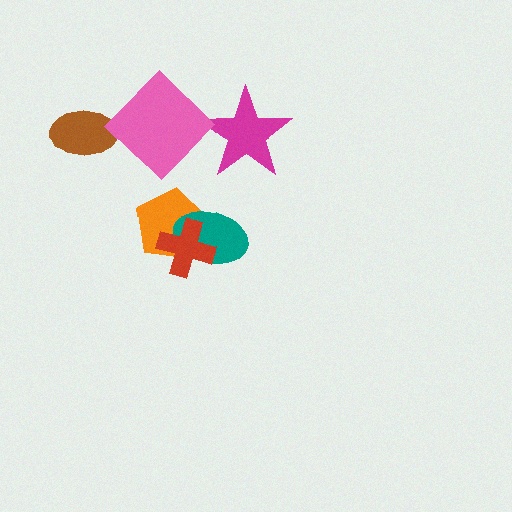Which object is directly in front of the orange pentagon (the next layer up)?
The teal ellipse is directly in front of the orange pentagon.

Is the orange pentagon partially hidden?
Yes, it is partially covered by another shape.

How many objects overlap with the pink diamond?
0 objects overlap with the pink diamond.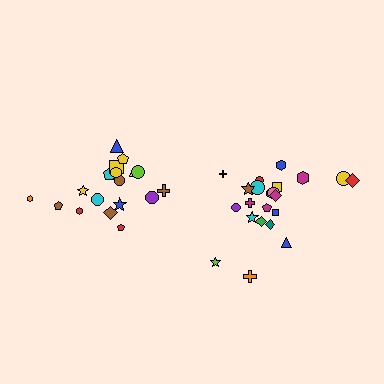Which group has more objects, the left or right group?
The right group.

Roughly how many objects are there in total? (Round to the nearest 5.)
Roughly 40 objects in total.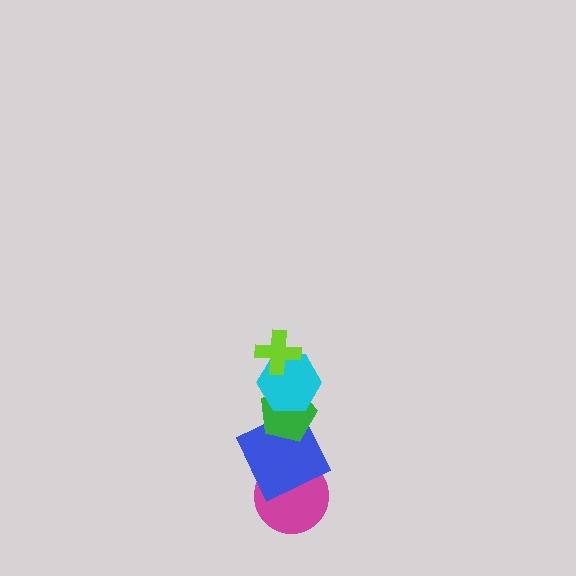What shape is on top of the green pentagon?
The cyan hexagon is on top of the green pentagon.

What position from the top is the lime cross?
The lime cross is 1st from the top.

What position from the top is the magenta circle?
The magenta circle is 5th from the top.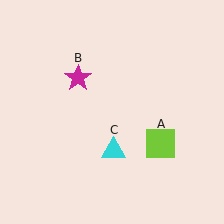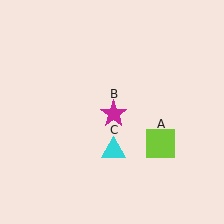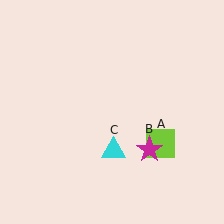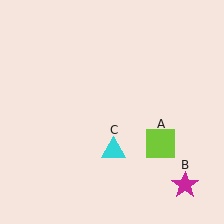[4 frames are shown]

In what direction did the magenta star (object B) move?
The magenta star (object B) moved down and to the right.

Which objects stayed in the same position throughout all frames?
Lime square (object A) and cyan triangle (object C) remained stationary.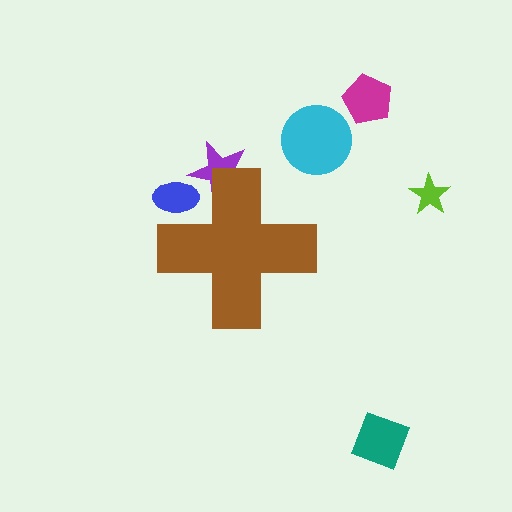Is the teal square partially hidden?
No, the teal square is fully visible.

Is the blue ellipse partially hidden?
Yes, the blue ellipse is partially hidden behind the brown cross.